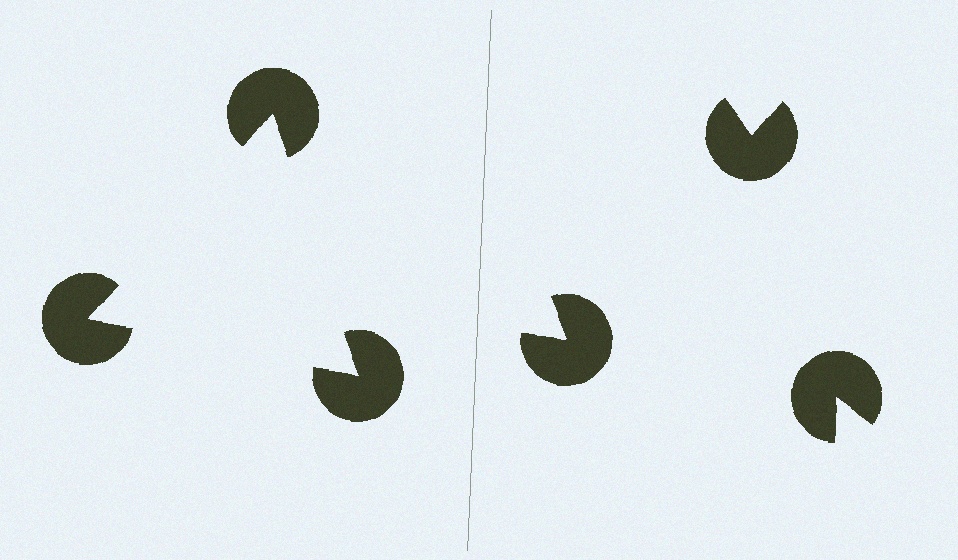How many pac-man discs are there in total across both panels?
6 — 3 on each side.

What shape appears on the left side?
An illusory triangle.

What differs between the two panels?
The pac-man discs are positioned identically on both sides; only the wedge orientations differ. On the left they align to a triangle; on the right they are misaligned.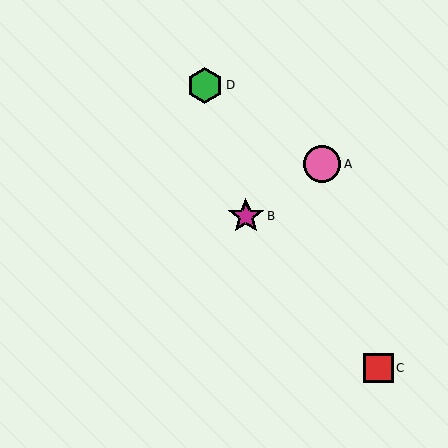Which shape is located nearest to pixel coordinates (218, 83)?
The green hexagon (labeled D) at (205, 85) is nearest to that location.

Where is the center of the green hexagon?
The center of the green hexagon is at (205, 85).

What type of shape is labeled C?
Shape C is a red square.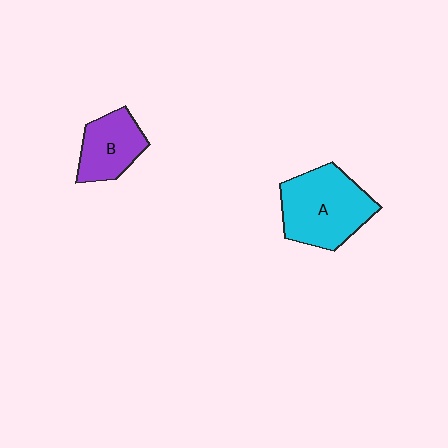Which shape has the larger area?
Shape A (cyan).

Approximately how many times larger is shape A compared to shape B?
Approximately 1.6 times.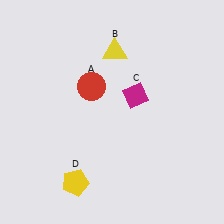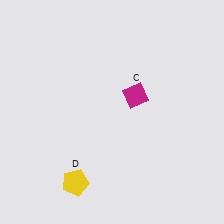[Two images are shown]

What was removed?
The red circle (A), the yellow triangle (B) were removed in Image 2.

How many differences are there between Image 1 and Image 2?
There are 2 differences between the two images.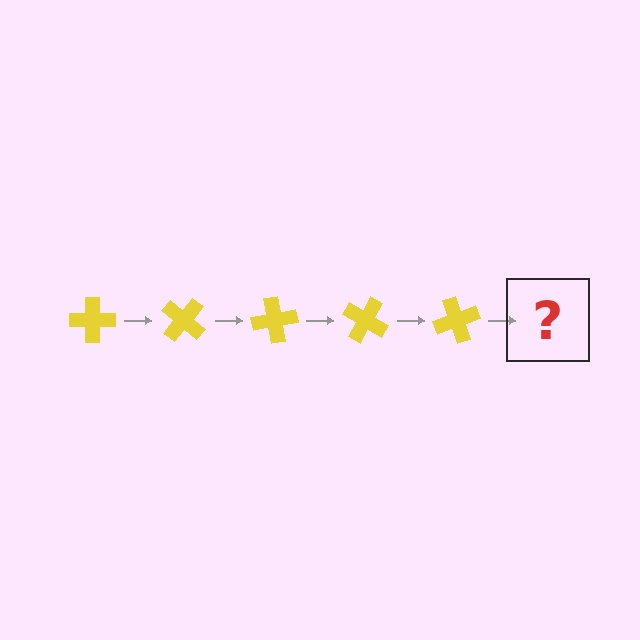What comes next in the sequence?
The next element should be a yellow cross rotated 200 degrees.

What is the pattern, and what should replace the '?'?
The pattern is that the cross rotates 40 degrees each step. The '?' should be a yellow cross rotated 200 degrees.